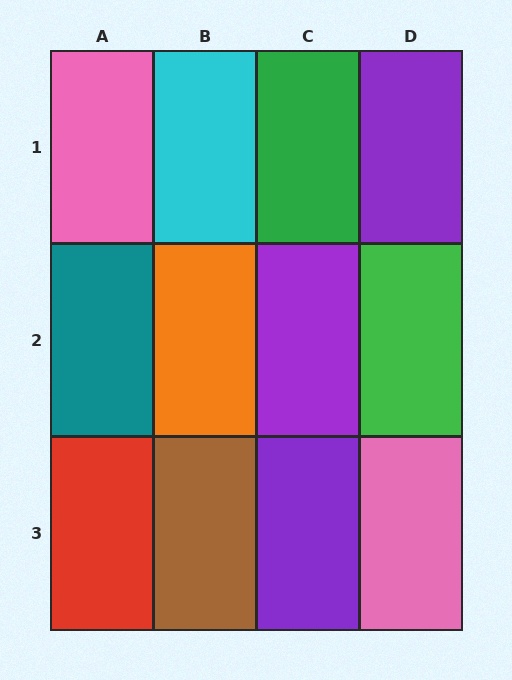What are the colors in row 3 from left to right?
Red, brown, purple, pink.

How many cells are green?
2 cells are green.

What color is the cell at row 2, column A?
Teal.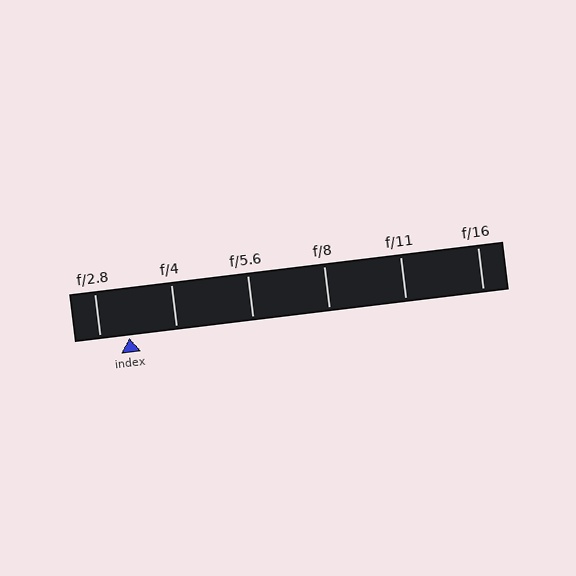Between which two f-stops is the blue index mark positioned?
The index mark is between f/2.8 and f/4.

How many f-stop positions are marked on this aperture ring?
There are 6 f-stop positions marked.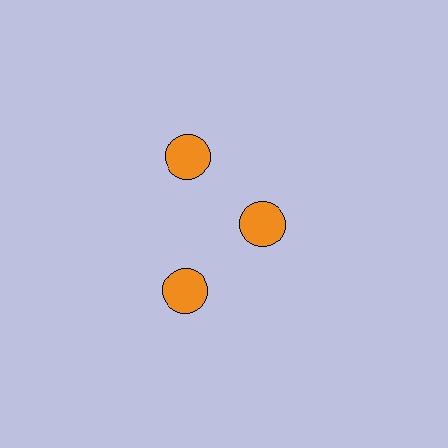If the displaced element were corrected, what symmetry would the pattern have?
It would have 3-fold rotational symmetry — the pattern would map onto itself every 120 degrees.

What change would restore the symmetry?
The symmetry would be restored by moving it outward, back onto the ring so that all 3 circles sit at equal angles and equal distance from the center.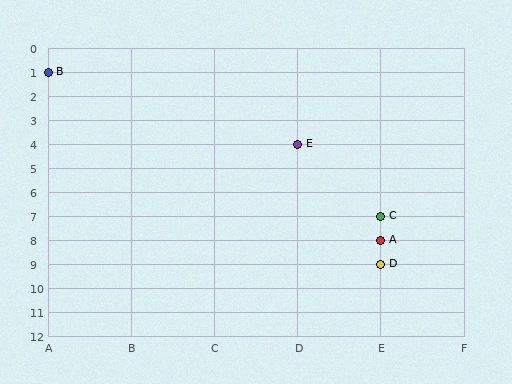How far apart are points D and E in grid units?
Points D and E are 1 column and 5 rows apart (about 5.1 grid units diagonally).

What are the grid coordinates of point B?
Point B is at grid coordinates (A, 1).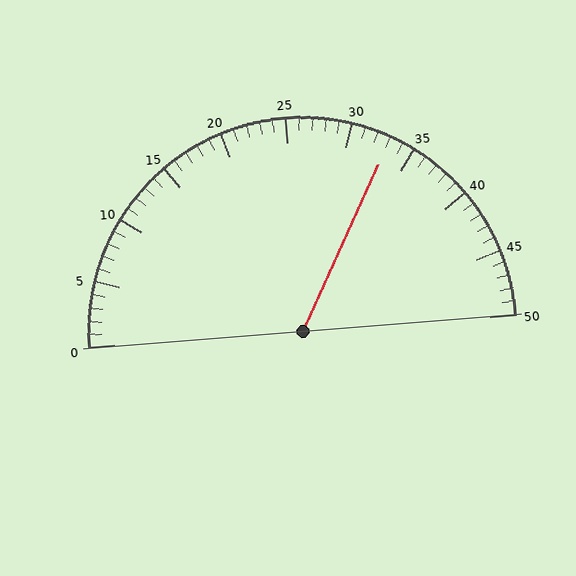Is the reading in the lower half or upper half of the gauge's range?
The reading is in the upper half of the range (0 to 50).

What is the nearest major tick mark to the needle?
The nearest major tick mark is 35.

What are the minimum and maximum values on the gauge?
The gauge ranges from 0 to 50.